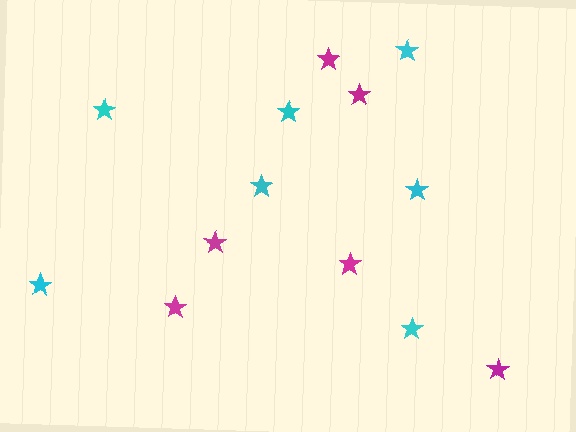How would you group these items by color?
There are 2 groups: one group of magenta stars (6) and one group of cyan stars (7).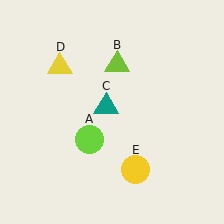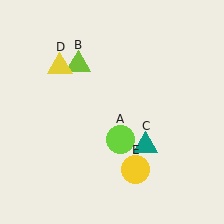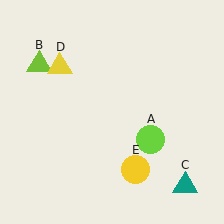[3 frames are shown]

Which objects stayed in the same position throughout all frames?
Yellow triangle (object D) and yellow circle (object E) remained stationary.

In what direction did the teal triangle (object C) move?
The teal triangle (object C) moved down and to the right.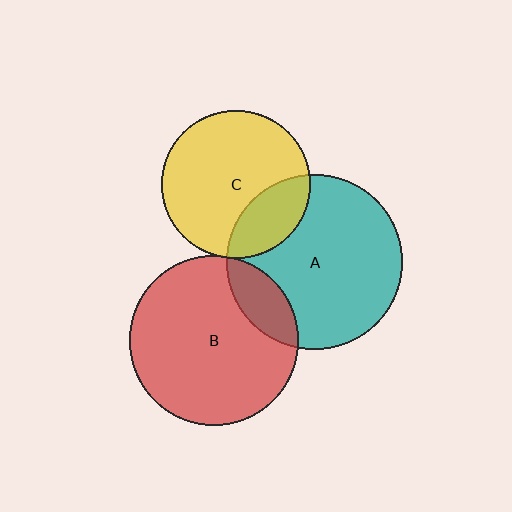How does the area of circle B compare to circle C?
Approximately 1.3 times.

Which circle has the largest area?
Circle A (teal).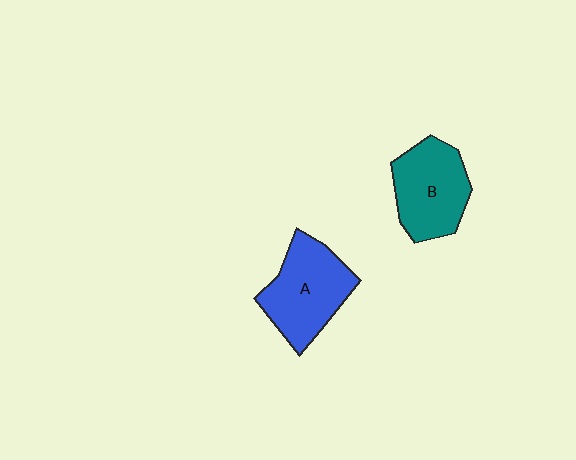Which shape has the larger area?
Shape A (blue).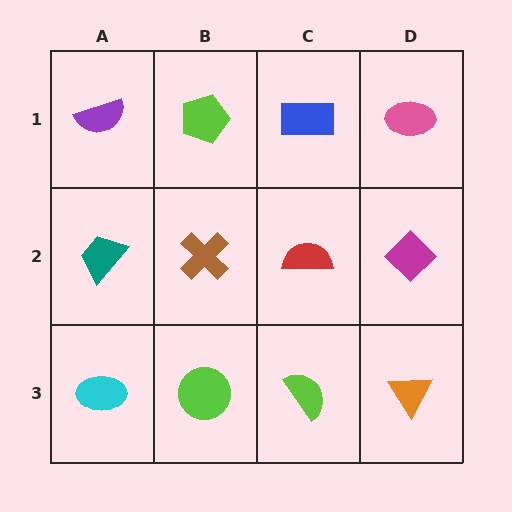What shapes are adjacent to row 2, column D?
A pink ellipse (row 1, column D), an orange triangle (row 3, column D), a red semicircle (row 2, column C).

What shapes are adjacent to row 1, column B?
A brown cross (row 2, column B), a purple semicircle (row 1, column A), a blue rectangle (row 1, column C).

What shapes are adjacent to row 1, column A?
A teal trapezoid (row 2, column A), a lime pentagon (row 1, column B).